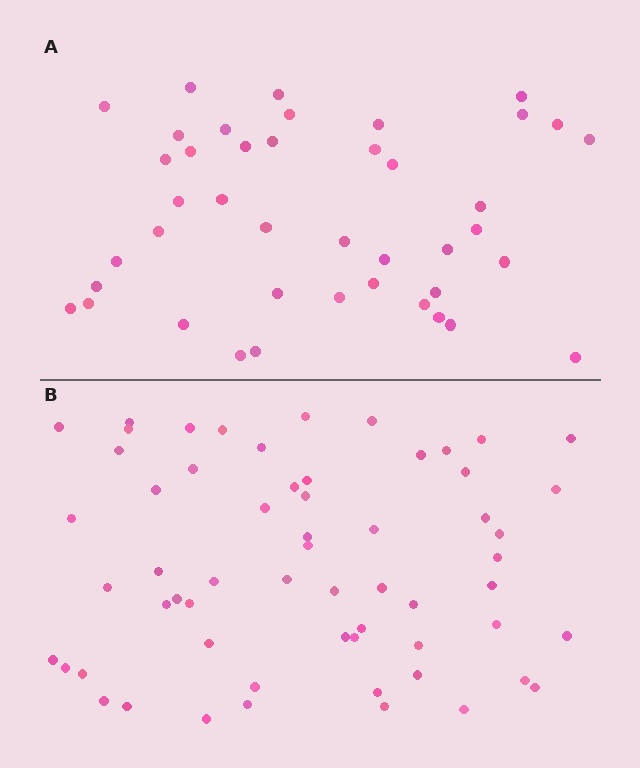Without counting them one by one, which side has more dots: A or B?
Region B (the bottom region) has more dots.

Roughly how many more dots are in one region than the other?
Region B has approximately 20 more dots than region A.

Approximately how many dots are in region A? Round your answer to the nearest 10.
About 40 dots. (The exact count is 42, which rounds to 40.)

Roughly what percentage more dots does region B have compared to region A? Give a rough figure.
About 45% more.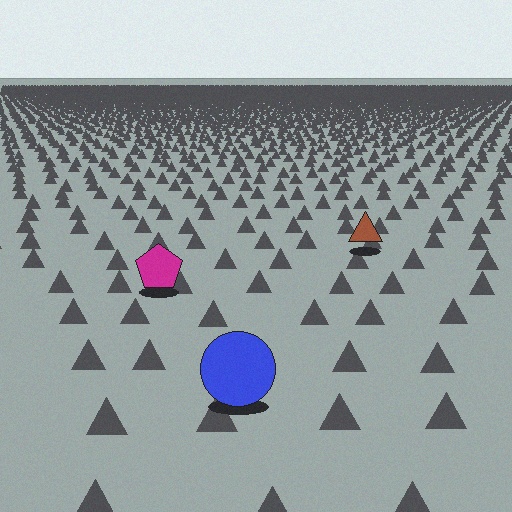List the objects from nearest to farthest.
From nearest to farthest: the blue circle, the magenta pentagon, the brown triangle.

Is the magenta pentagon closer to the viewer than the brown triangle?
Yes. The magenta pentagon is closer — you can tell from the texture gradient: the ground texture is coarser near it.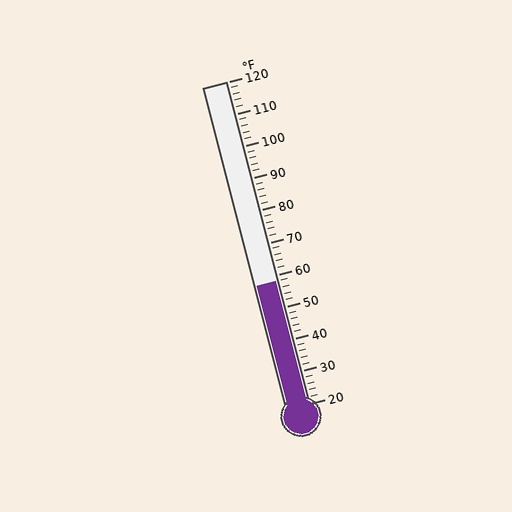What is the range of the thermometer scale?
The thermometer scale ranges from 20°F to 120°F.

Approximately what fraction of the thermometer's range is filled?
The thermometer is filled to approximately 40% of its range.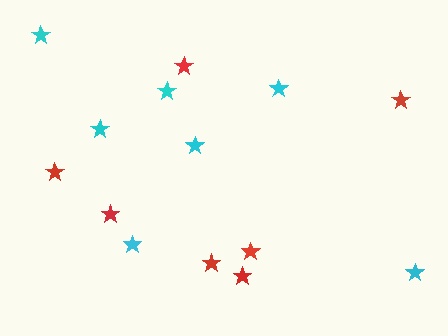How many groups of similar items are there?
There are 2 groups: one group of red stars (7) and one group of cyan stars (7).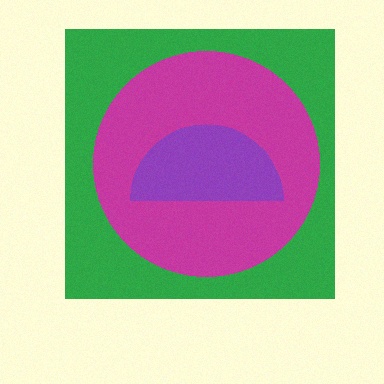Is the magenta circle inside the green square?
Yes.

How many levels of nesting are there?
3.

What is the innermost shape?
The purple semicircle.